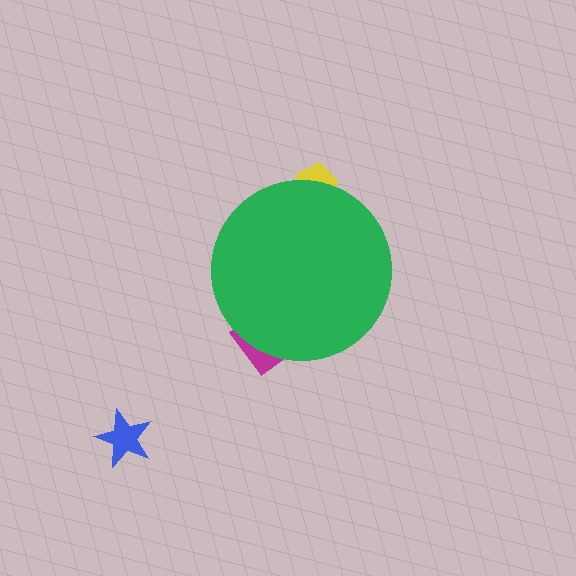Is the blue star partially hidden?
No, the blue star is fully visible.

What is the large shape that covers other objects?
A green circle.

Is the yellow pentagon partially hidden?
Yes, the yellow pentagon is partially hidden behind the green circle.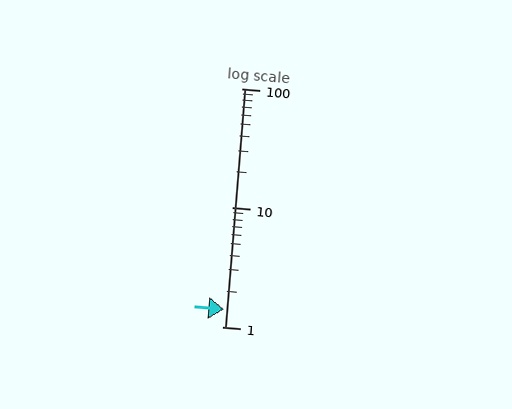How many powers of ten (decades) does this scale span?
The scale spans 2 decades, from 1 to 100.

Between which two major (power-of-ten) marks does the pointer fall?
The pointer is between 1 and 10.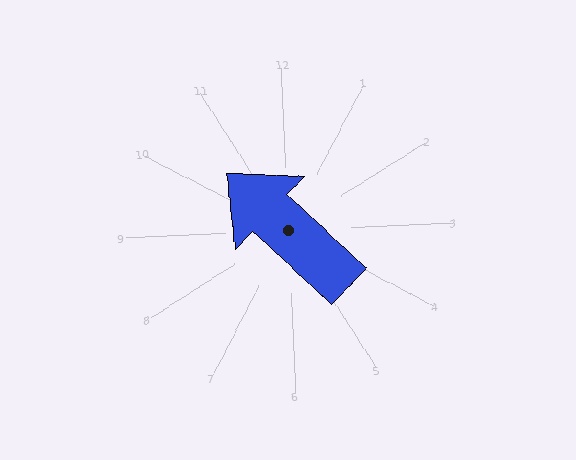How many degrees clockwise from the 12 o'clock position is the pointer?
Approximately 315 degrees.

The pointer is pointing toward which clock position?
Roughly 11 o'clock.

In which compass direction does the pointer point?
Northwest.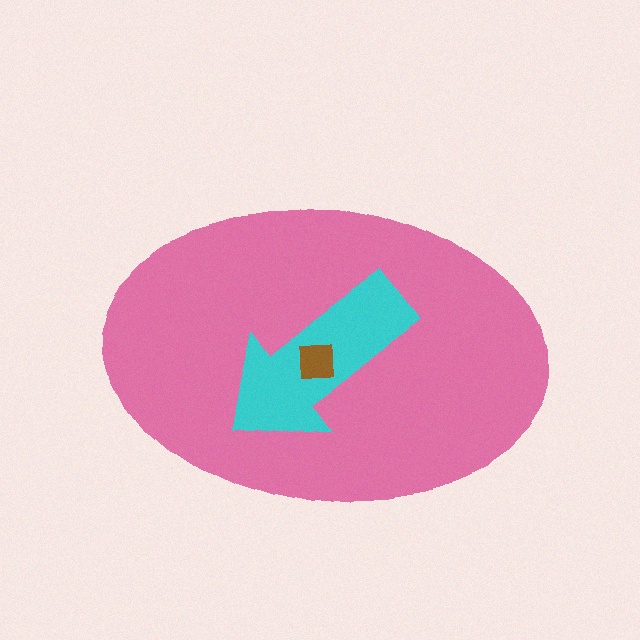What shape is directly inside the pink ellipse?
The cyan arrow.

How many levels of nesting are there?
3.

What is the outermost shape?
The pink ellipse.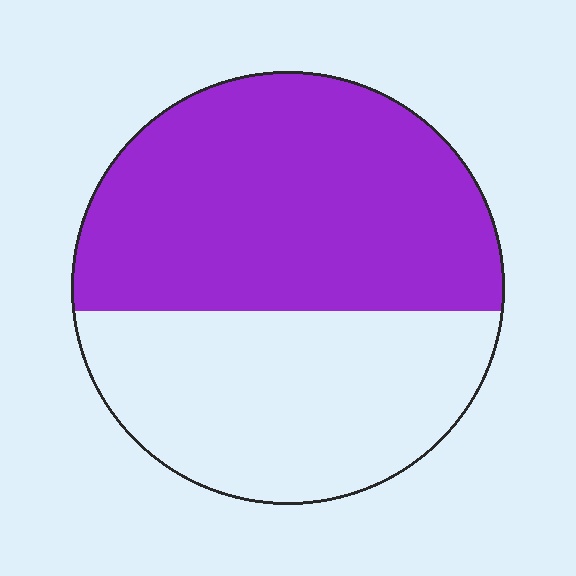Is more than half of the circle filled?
Yes.